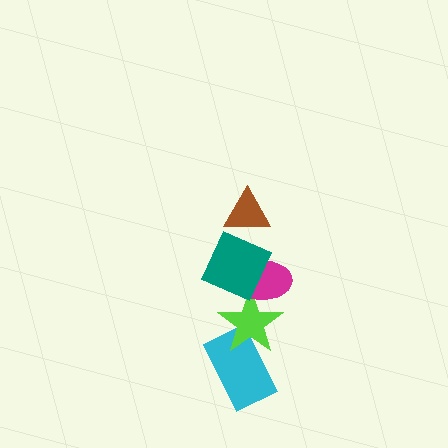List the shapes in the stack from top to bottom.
From top to bottom: the brown triangle, the teal square, the magenta ellipse, the lime star, the cyan rectangle.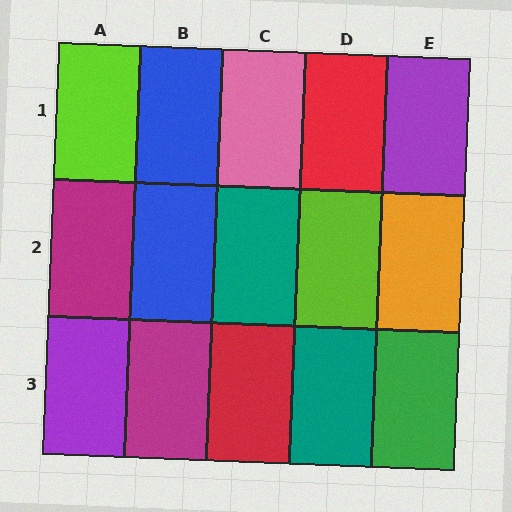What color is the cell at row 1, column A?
Lime.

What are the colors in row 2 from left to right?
Magenta, blue, teal, lime, orange.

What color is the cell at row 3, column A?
Purple.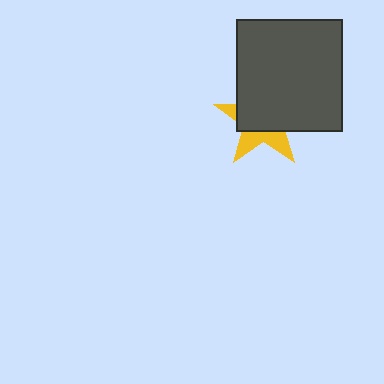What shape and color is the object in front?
The object in front is a dark gray rectangle.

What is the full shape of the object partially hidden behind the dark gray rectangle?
The partially hidden object is a yellow star.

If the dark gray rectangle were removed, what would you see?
You would see the complete yellow star.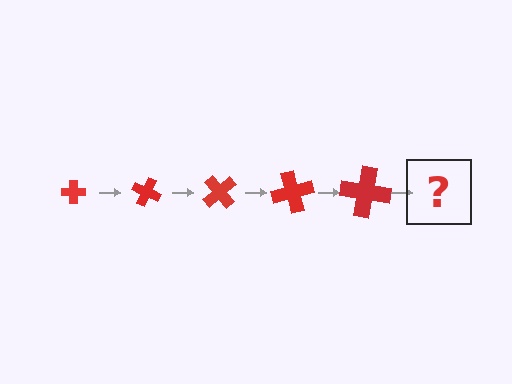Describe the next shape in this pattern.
It should be a cross, larger than the previous one and rotated 125 degrees from the start.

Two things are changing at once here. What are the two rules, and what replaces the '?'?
The two rules are that the cross grows larger each step and it rotates 25 degrees each step. The '?' should be a cross, larger than the previous one and rotated 125 degrees from the start.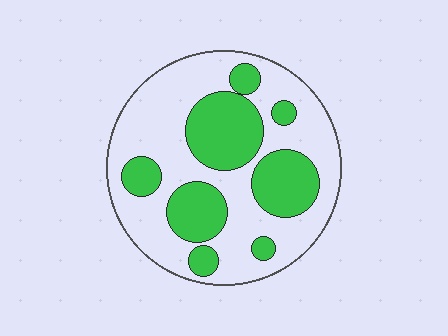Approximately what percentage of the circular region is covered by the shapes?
Approximately 35%.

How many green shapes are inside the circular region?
8.